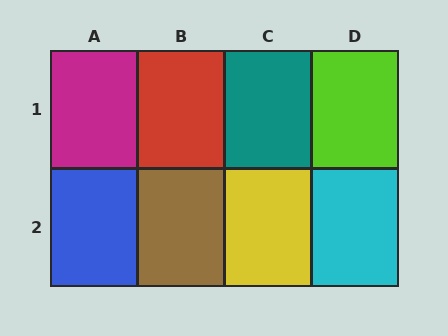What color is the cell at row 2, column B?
Brown.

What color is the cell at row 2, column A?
Blue.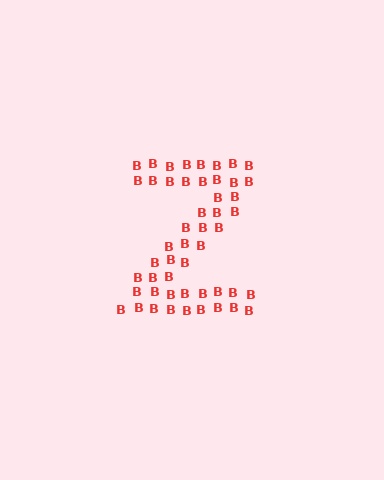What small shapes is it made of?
It is made of small letter B's.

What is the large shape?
The large shape is the letter Z.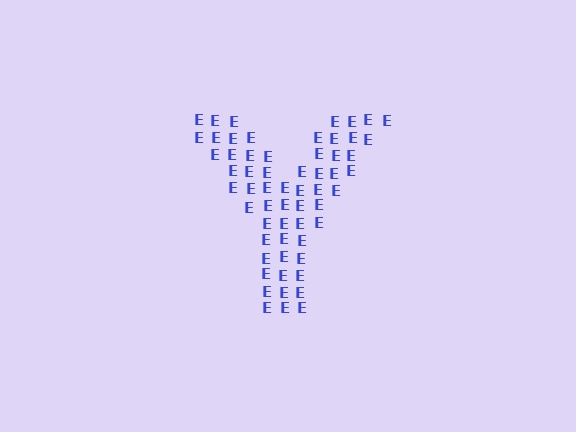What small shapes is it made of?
It is made of small letter E's.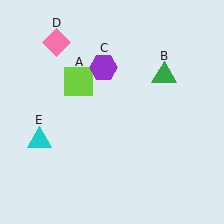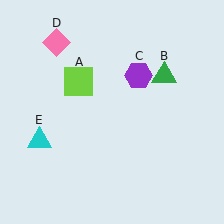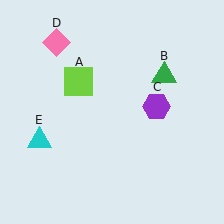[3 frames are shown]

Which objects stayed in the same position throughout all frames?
Lime square (object A) and green triangle (object B) and pink diamond (object D) and cyan triangle (object E) remained stationary.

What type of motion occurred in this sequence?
The purple hexagon (object C) rotated clockwise around the center of the scene.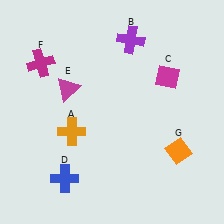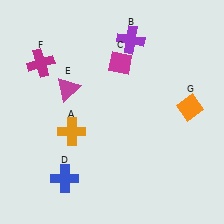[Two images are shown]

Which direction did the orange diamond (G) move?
The orange diamond (G) moved up.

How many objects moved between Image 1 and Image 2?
2 objects moved between the two images.